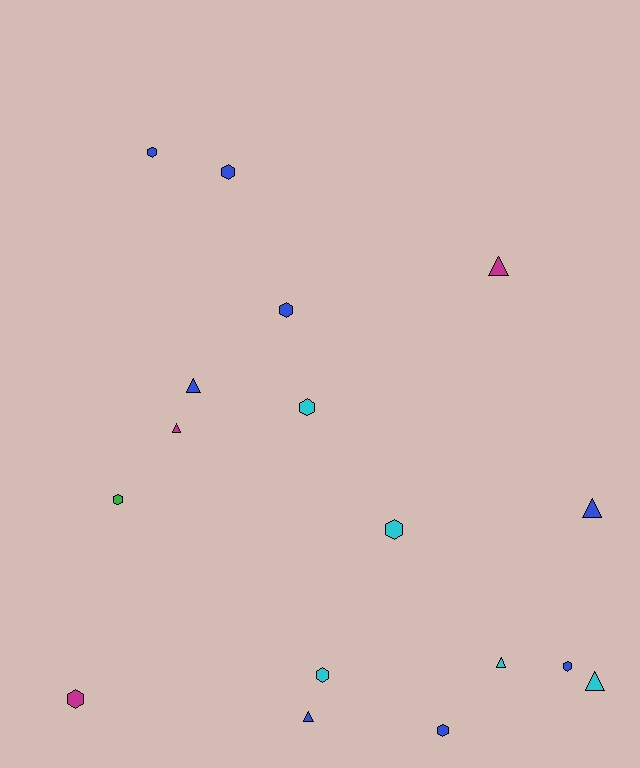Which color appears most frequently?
Blue, with 8 objects.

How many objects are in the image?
There are 17 objects.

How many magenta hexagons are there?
There is 1 magenta hexagon.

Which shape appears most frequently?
Hexagon, with 10 objects.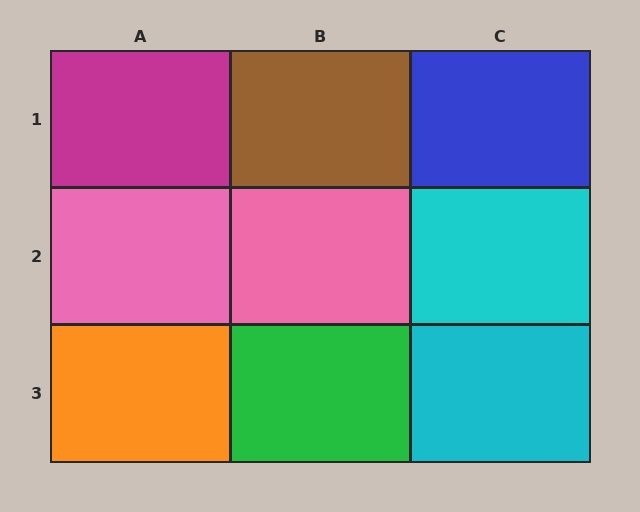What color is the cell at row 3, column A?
Orange.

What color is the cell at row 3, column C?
Cyan.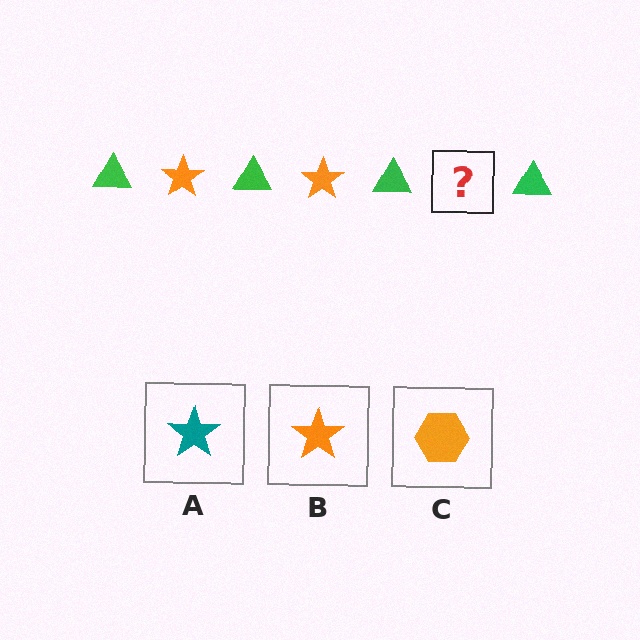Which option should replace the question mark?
Option B.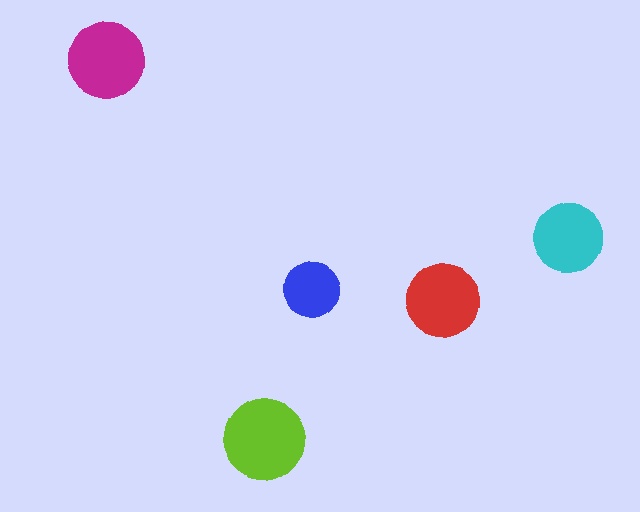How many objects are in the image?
There are 5 objects in the image.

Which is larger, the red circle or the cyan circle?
The red one.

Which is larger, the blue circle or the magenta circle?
The magenta one.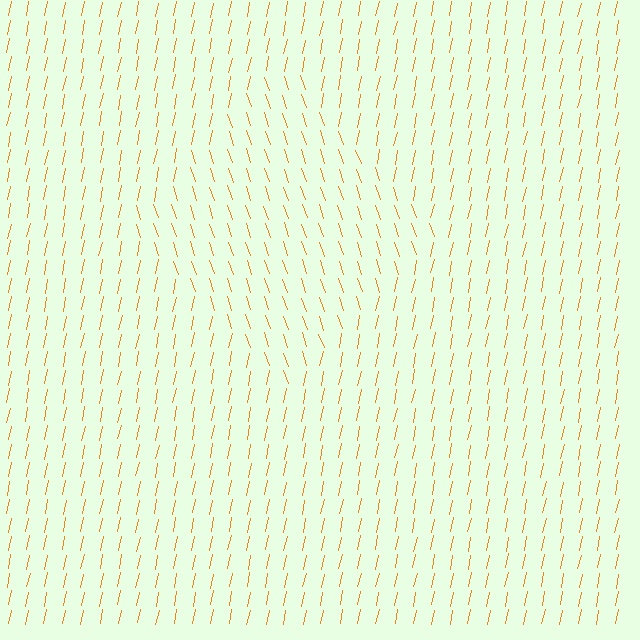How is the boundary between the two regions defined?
The boundary is defined purely by a change in line orientation (approximately 30 degrees difference). All lines are the same color and thickness.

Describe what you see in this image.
The image is filled with small orange line segments. A diamond region in the image has lines oriented differently from the surrounding lines, creating a visible texture boundary.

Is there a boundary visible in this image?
Yes, there is a texture boundary formed by a change in line orientation.